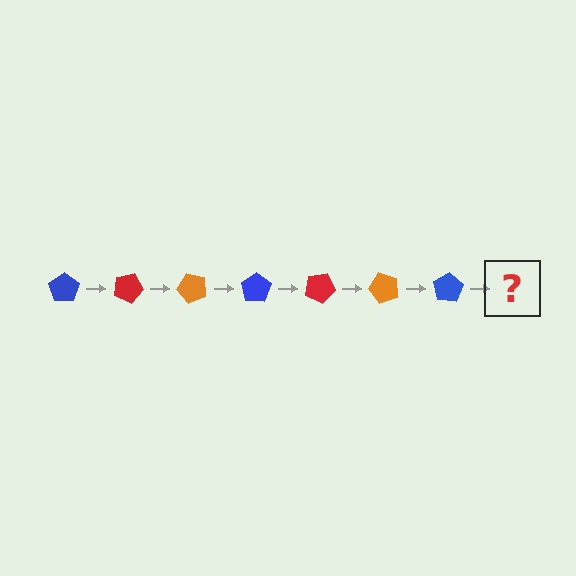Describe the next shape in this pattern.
It should be a red pentagon, rotated 175 degrees from the start.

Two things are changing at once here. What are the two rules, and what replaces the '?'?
The two rules are that it rotates 25 degrees each step and the color cycles through blue, red, and orange. The '?' should be a red pentagon, rotated 175 degrees from the start.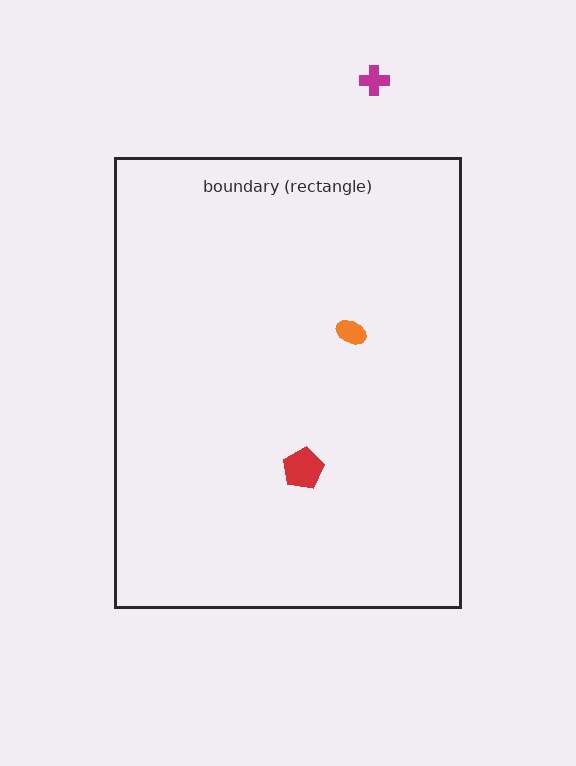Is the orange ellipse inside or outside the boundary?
Inside.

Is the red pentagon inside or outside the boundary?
Inside.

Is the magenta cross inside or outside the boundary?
Outside.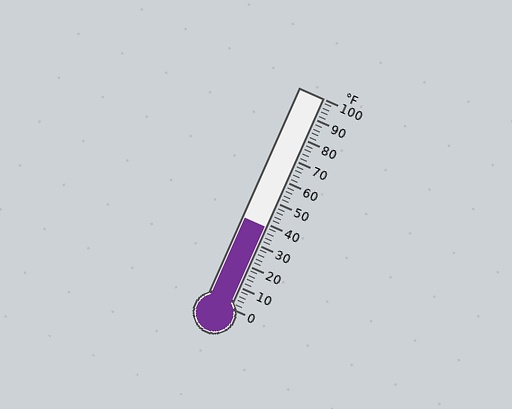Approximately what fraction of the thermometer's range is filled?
The thermometer is filled to approximately 40% of its range.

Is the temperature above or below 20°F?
The temperature is above 20°F.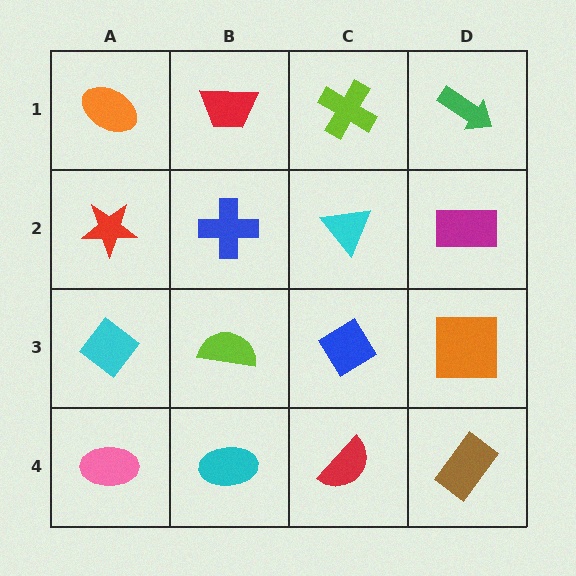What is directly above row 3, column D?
A magenta rectangle.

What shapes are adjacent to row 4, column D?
An orange square (row 3, column D), a red semicircle (row 4, column C).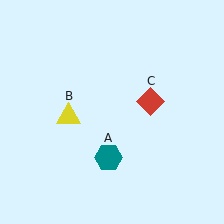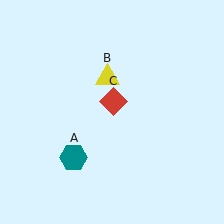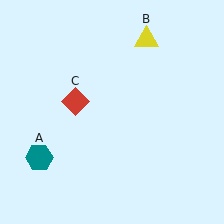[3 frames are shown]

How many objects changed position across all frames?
3 objects changed position: teal hexagon (object A), yellow triangle (object B), red diamond (object C).